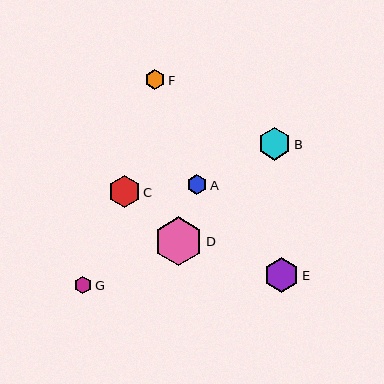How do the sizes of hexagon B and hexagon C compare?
Hexagon B and hexagon C are approximately the same size.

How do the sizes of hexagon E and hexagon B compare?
Hexagon E and hexagon B are approximately the same size.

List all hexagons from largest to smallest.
From largest to smallest: D, E, B, C, F, A, G.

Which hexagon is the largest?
Hexagon D is the largest with a size of approximately 49 pixels.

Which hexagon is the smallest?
Hexagon G is the smallest with a size of approximately 17 pixels.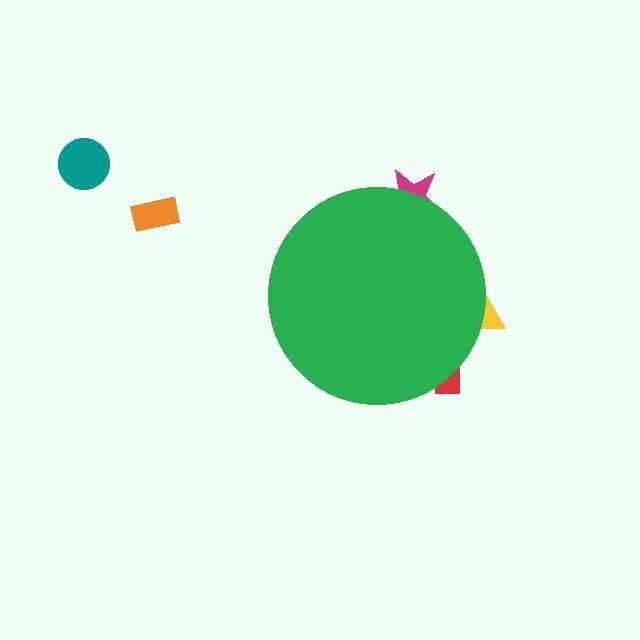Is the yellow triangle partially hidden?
Yes, the yellow triangle is partially hidden behind the green circle.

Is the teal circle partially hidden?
No, the teal circle is fully visible.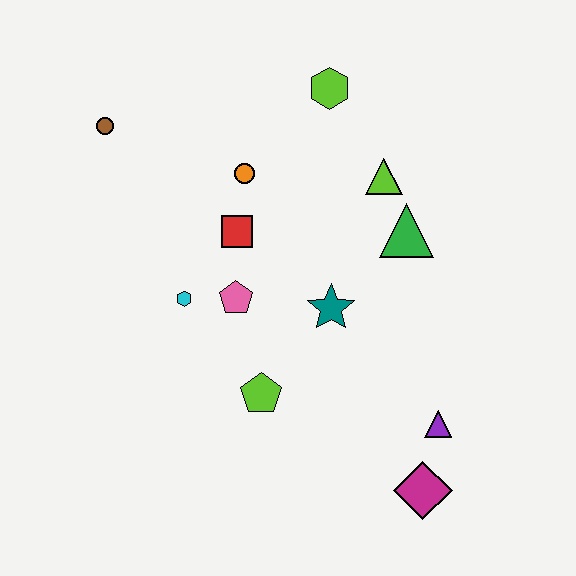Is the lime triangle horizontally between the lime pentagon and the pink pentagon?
No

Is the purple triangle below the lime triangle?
Yes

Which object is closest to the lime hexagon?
The lime triangle is closest to the lime hexagon.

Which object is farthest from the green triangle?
The brown circle is farthest from the green triangle.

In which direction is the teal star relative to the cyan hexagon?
The teal star is to the right of the cyan hexagon.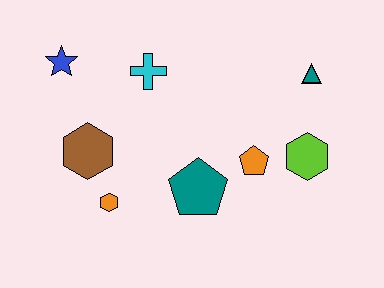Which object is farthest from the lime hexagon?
The blue star is farthest from the lime hexagon.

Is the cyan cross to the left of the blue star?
No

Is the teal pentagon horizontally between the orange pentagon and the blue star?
Yes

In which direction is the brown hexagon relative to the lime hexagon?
The brown hexagon is to the left of the lime hexagon.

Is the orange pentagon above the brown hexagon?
No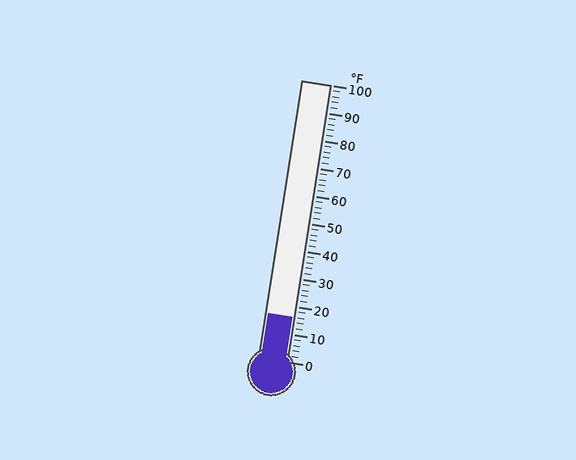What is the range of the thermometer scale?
The thermometer scale ranges from 0°F to 100°F.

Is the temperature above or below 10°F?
The temperature is above 10°F.